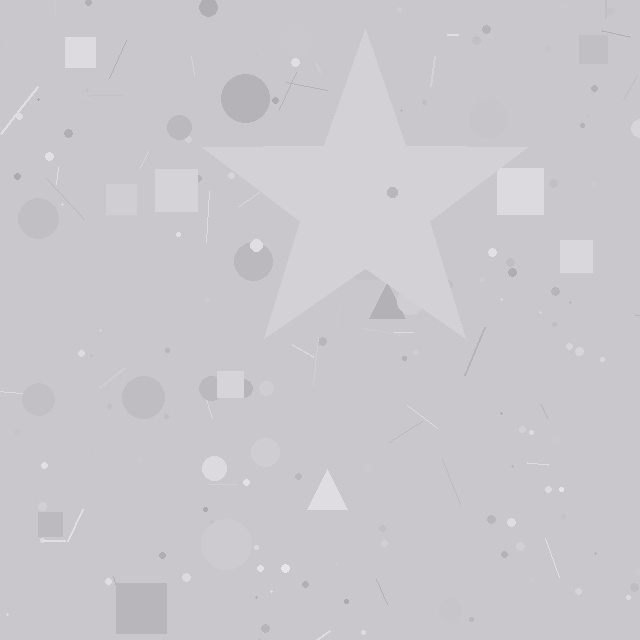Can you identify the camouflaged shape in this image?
The camouflaged shape is a star.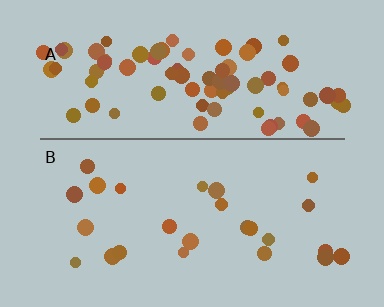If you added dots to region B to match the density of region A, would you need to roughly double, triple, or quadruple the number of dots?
Approximately triple.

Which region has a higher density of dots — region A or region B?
A (the top).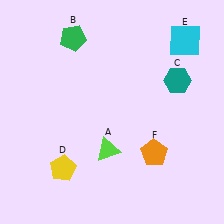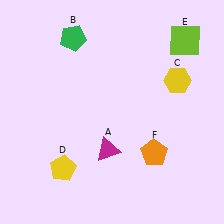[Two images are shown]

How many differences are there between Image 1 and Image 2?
There are 3 differences between the two images.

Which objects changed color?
A changed from lime to magenta. C changed from teal to yellow. E changed from cyan to lime.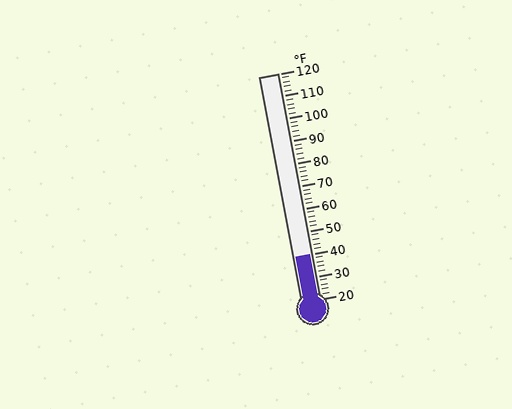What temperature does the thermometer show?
The thermometer shows approximately 40°F.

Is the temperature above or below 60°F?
The temperature is below 60°F.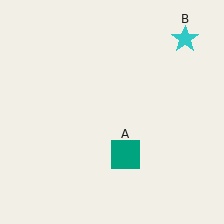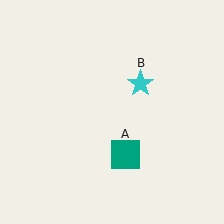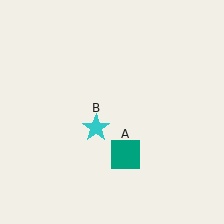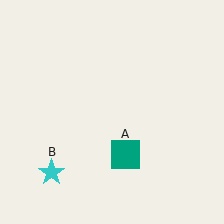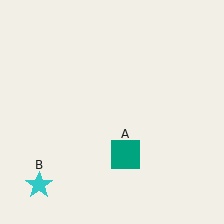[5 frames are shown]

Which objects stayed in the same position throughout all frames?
Teal square (object A) remained stationary.